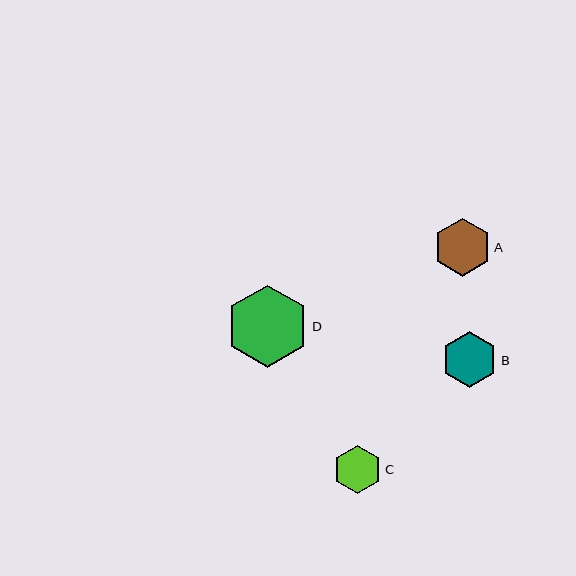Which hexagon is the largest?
Hexagon D is the largest with a size of approximately 82 pixels.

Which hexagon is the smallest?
Hexagon C is the smallest with a size of approximately 48 pixels.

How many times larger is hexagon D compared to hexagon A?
Hexagon D is approximately 1.4 times the size of hexagon A.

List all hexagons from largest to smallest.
From largest to smallest: D, A, B, C.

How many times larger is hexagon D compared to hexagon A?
Hexagon D is approximately 1.4 times the size of hexagon A.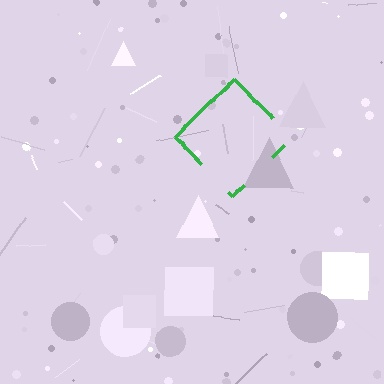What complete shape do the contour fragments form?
The contour fragments form a diamond.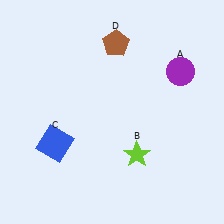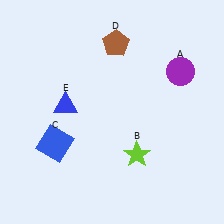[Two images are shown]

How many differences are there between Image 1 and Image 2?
There is 1 difference between the two images.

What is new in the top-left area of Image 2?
A blue triangle (E) was added in the top-left area of Image 2.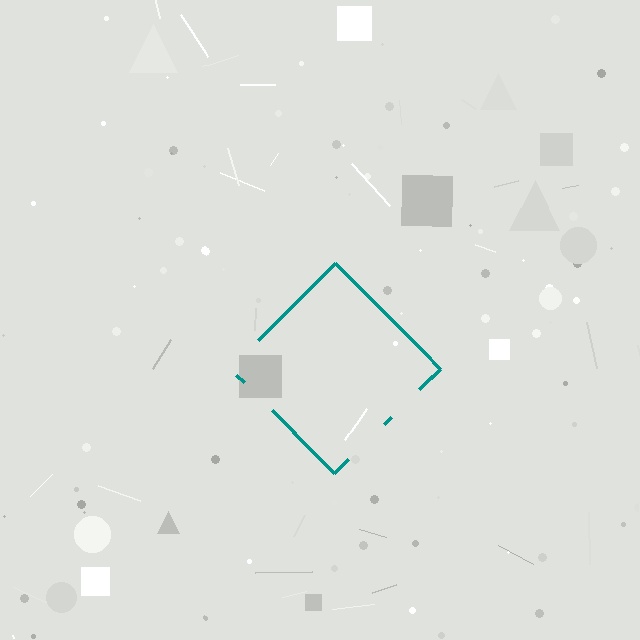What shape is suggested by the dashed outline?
The dashed outline suggests a diamond.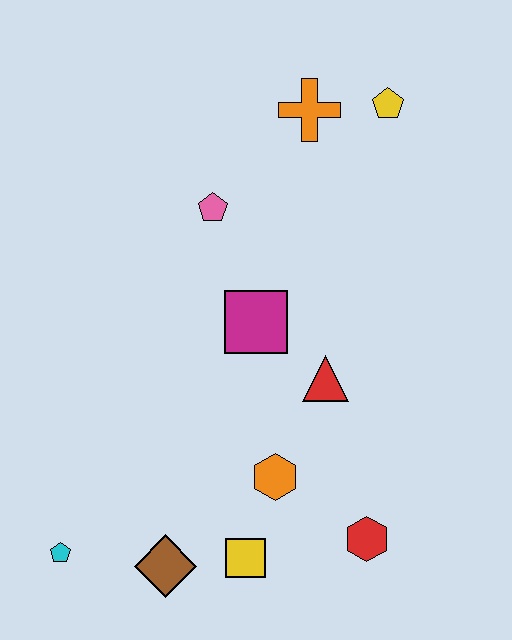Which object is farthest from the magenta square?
The cyan pentagon is farthest from the magenta square.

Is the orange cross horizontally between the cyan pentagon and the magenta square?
No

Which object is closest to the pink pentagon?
The magenta square is closest to the pink pentagon.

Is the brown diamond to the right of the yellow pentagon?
No